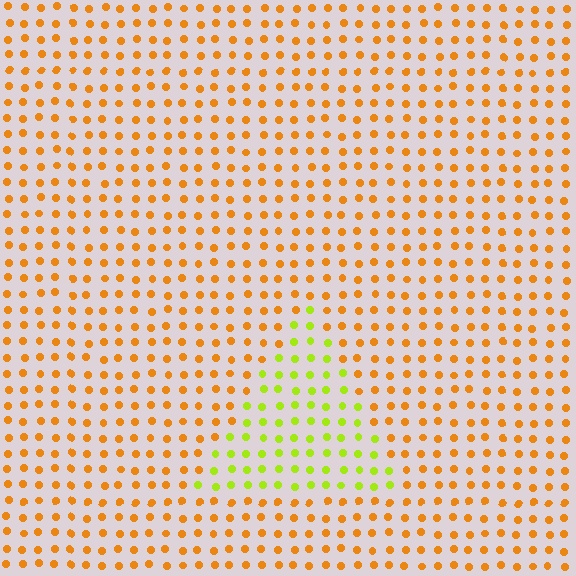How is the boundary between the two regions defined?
The boundary is defined purely by a slight shift in hue (about 48 degrees). Spacing, size, and orientation are identical on both sides.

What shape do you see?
I see a triangle.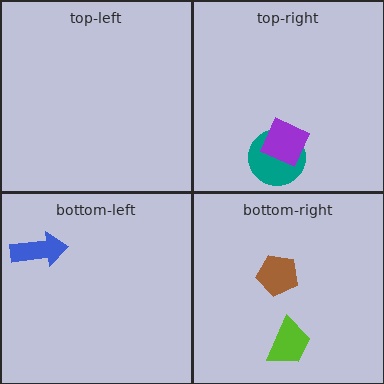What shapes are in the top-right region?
The teal circle, the purple diamond.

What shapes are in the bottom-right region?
The lime trapezoid, the brown pentagon.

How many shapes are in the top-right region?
2.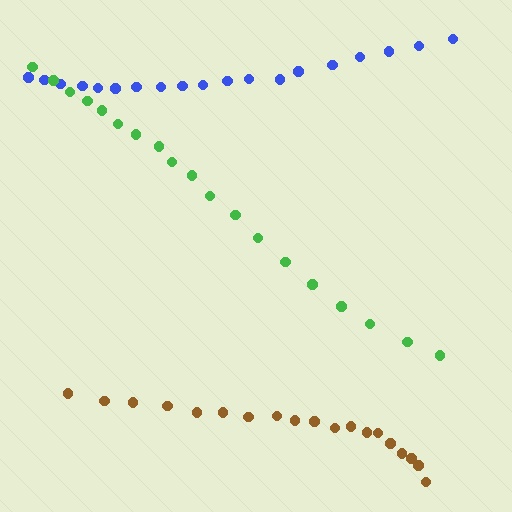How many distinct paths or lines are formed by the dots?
There are 3 distinct paths.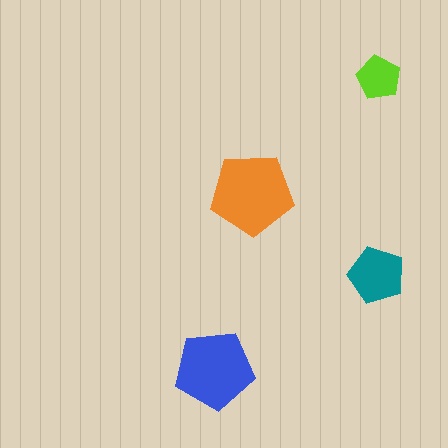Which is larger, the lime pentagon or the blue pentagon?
The blue one.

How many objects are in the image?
There are 4 objects in the image.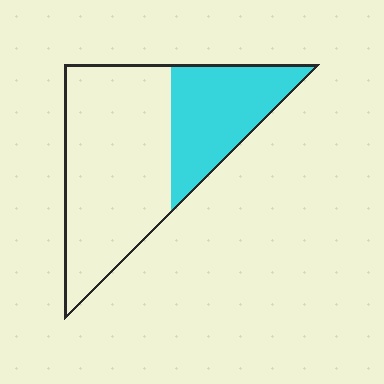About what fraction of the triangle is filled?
About one third (1/3).